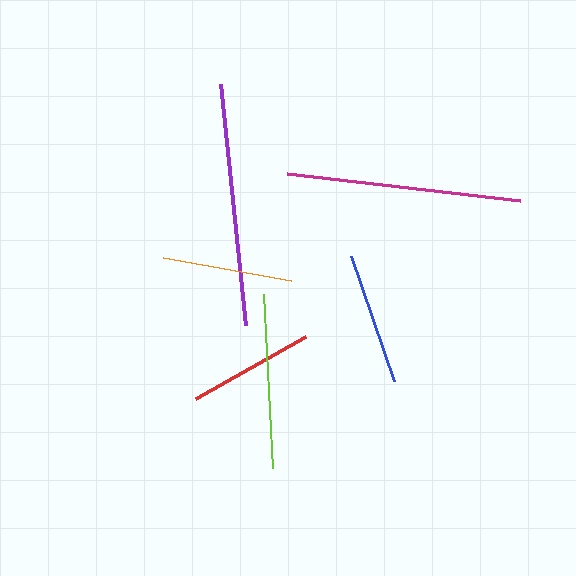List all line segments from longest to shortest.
From longest to shortest: purple, magenta, lime, blue, orange, red.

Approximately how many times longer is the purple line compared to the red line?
The purple line is approximately 1.9 times the length of the red line.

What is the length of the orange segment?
The orange segment is approximately 130 pixels long.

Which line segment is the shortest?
The red line is the shortest at approximately 126 pixels.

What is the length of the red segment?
The red segment is approximately 126 pixels long.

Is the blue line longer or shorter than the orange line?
The blue line is longer than the orange line.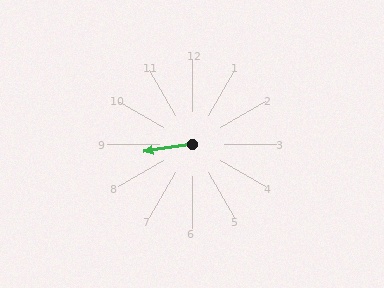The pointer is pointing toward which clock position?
Roughly 9 o'clock.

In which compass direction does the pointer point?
West.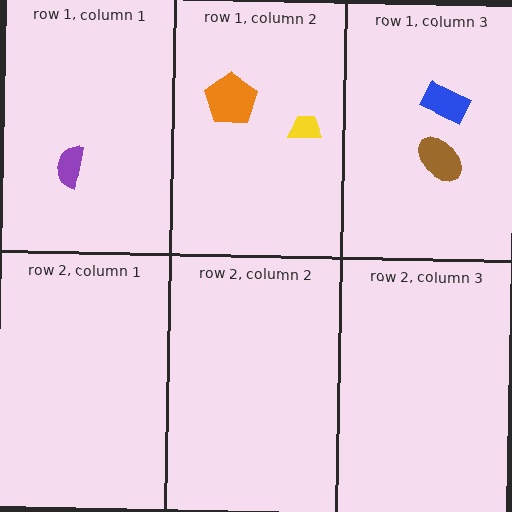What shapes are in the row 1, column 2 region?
The yellow trapezoid, the orange pentagon.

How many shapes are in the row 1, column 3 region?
2.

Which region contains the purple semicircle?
The row 1, column 1 region.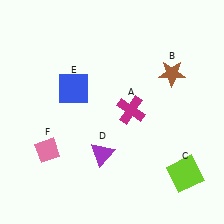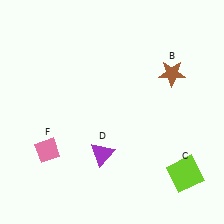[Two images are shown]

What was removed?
The magenta cross (A), the blue square (E) were removed in Image 2.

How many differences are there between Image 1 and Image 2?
There are 2 differences between the two images.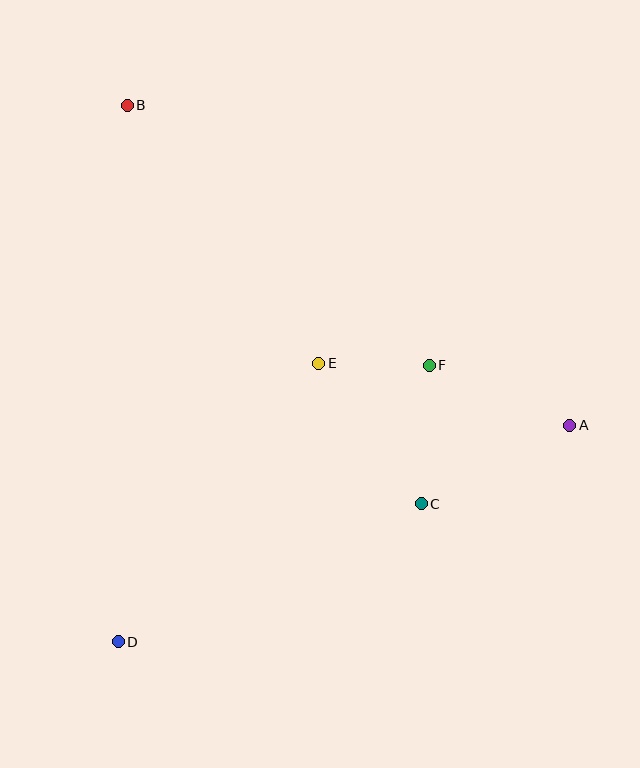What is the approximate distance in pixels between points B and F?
The distance between B and F is approximately 398 pixels.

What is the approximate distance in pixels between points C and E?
The distance between C and E is approximately 174 pixels.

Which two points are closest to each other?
Points E and F are closest to each other.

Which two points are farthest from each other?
Points A and B are farthest from each other.